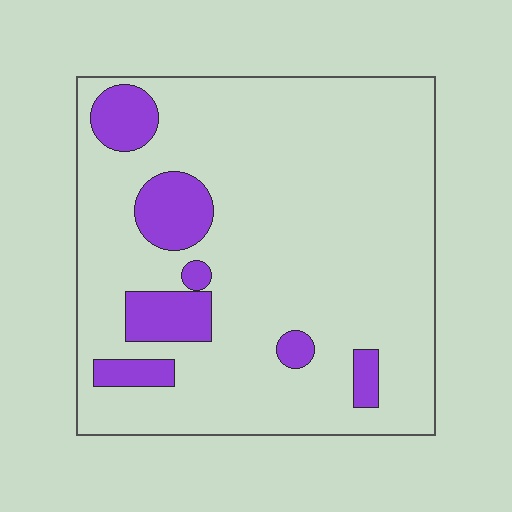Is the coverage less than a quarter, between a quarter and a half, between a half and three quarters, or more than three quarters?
Less than a quarter.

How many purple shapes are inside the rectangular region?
7.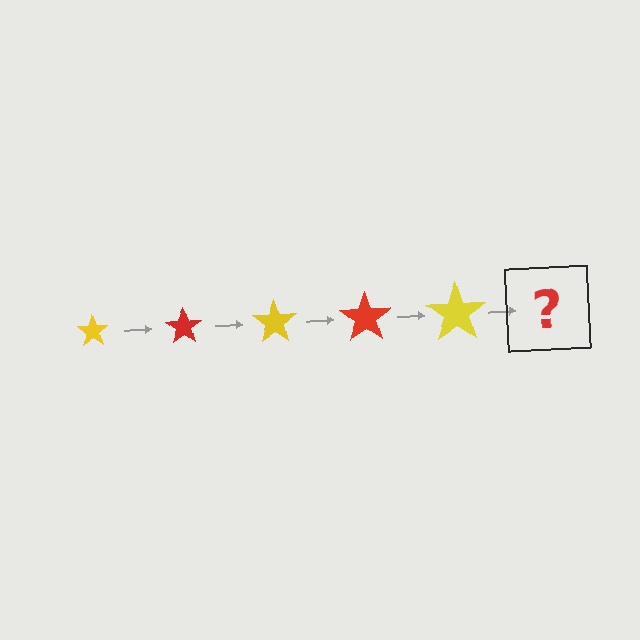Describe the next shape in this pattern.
It should be a red star, larger than the previous one.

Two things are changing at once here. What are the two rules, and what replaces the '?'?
The two rules are that the star grows larger each step and the color cycles through yellow and red. The '?' should be a red star, larger than the previous one.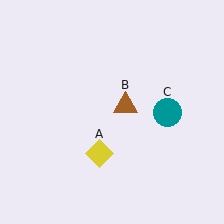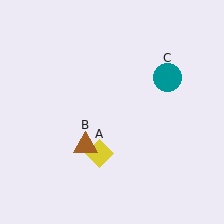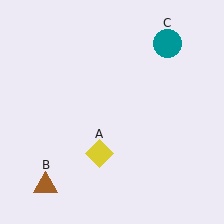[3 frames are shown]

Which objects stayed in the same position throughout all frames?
Yellow diamond (object A) remained stationary.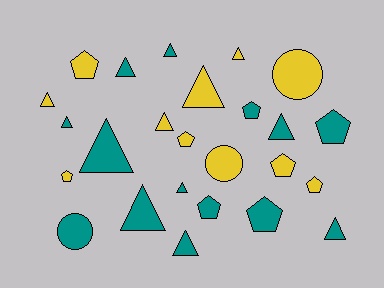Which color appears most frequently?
Teal, with 14 objects.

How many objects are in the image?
There are 25 objects.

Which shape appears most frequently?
Triangle, with 13 objects.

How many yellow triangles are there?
There are 4 yellow triangles.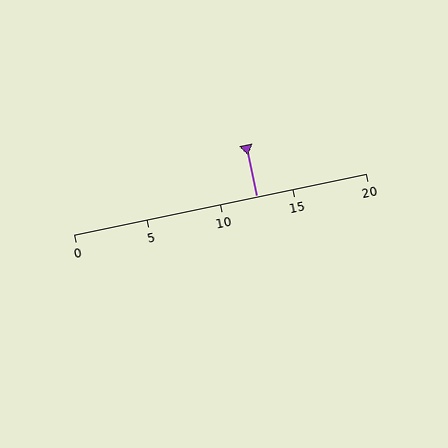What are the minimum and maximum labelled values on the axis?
The axis runs from 0 to 20.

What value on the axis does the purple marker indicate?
The marker indicates approximately 12.5.